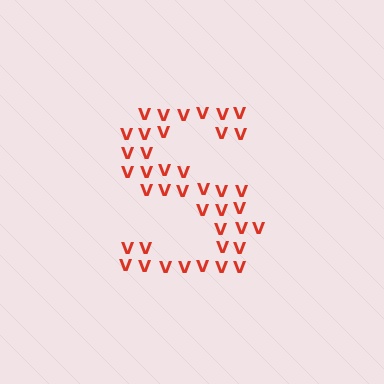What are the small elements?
The small elements are letter V's.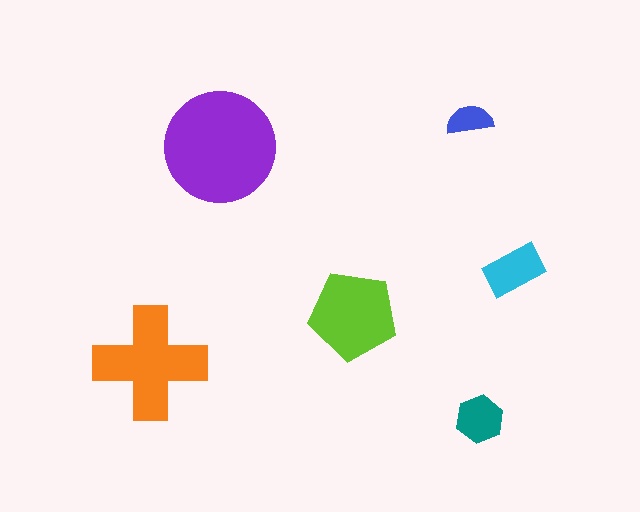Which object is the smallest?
The blue semicircle.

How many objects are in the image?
There are 6 objects in the image.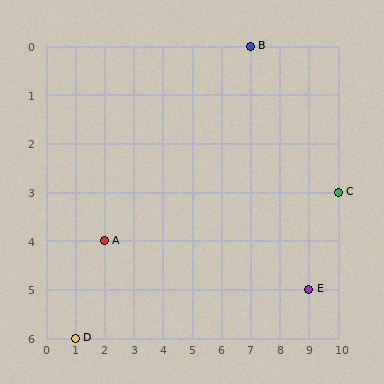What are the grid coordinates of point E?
Point E is at grid coordinates (9, 5).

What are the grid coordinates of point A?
Point A is at grid coordinates (2, 4).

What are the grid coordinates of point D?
Point D is at grid coordinates (1, 6).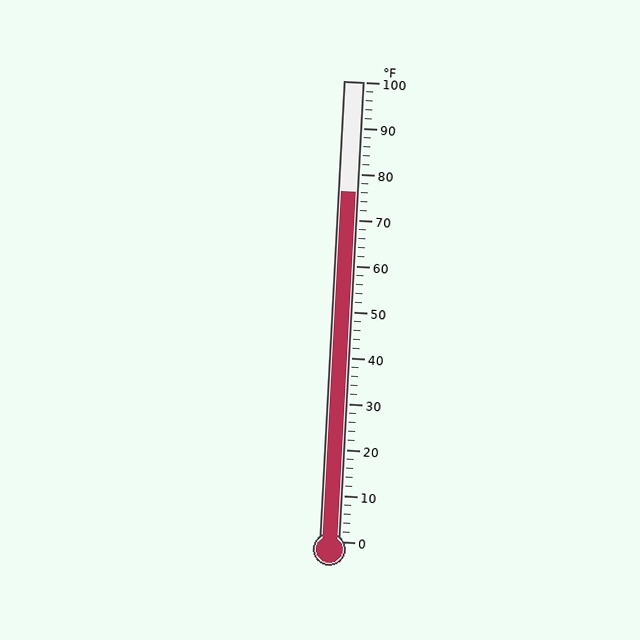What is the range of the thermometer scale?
The thermometer scale ranges from 0°F to 100°F.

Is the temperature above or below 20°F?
The temperature is above 20°F.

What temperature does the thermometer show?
The thermometer shows approximately 76°F.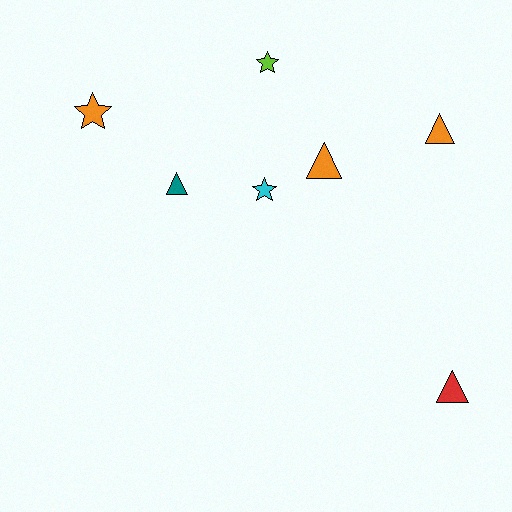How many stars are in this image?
There are 3 stars.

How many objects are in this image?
There are 7 objects.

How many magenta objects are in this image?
There are no magenta objects.